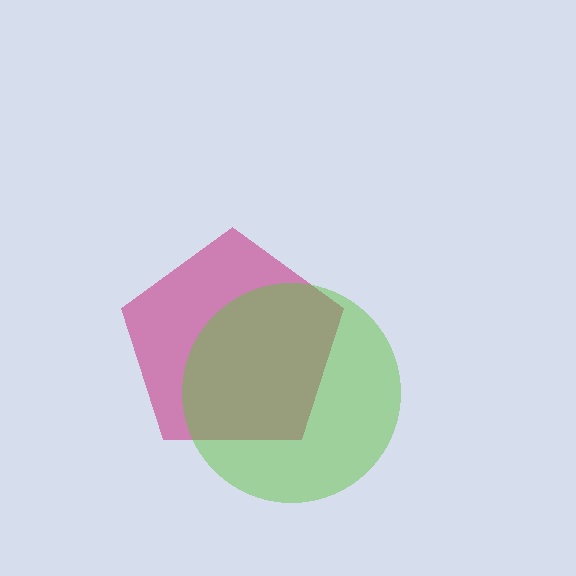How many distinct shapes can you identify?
There are 2 distinct shapes: a magenta pentagon, a lime circle.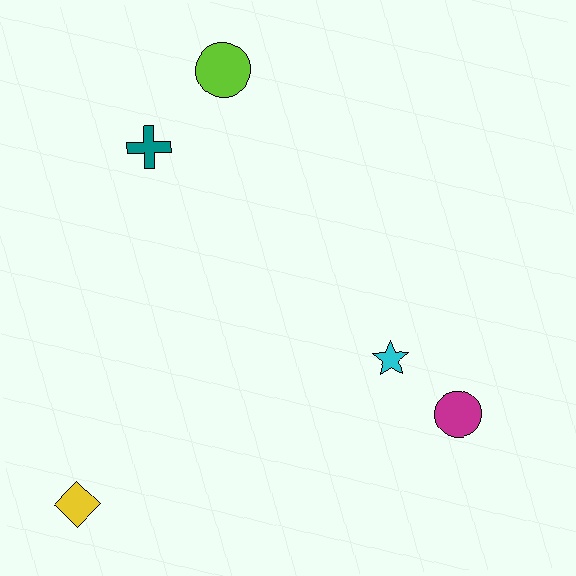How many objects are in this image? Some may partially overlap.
There are 5 objects.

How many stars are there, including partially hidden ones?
There is 1 star.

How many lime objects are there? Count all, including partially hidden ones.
There is 1 lime object.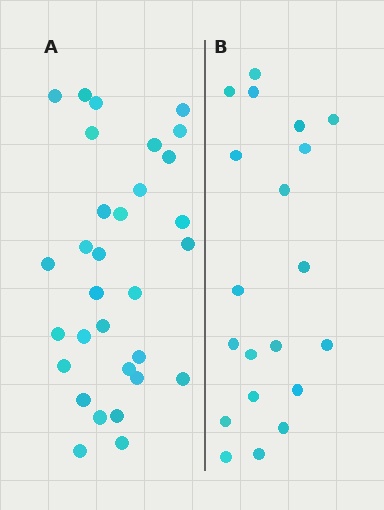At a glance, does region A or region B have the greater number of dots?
Region A (the left region) has more dots.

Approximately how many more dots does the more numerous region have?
Region A has roughly 12 or so more dots than region B.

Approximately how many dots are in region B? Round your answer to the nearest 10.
About 20 dots.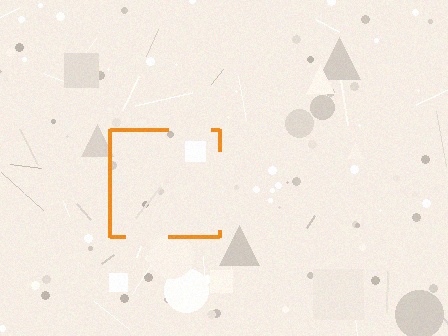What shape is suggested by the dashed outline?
The dashed outline suggests a square.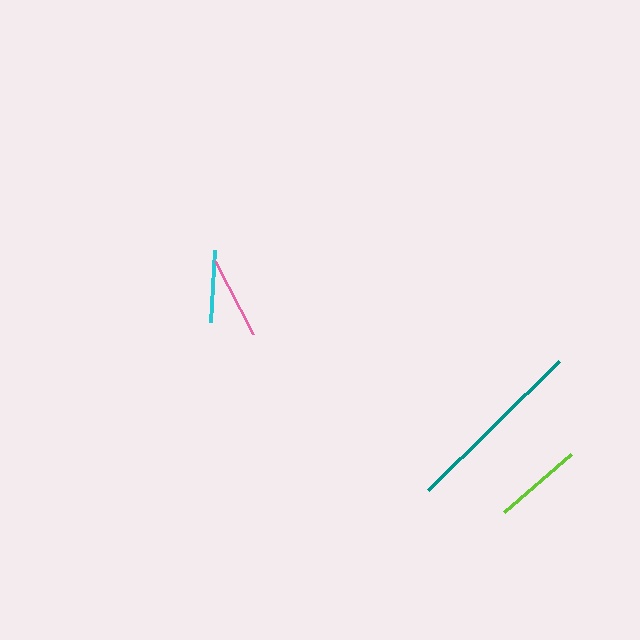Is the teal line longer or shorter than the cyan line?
The teal line is longer than the cyan line.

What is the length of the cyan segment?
The cyan segment is approximately 73 pixels long.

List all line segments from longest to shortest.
From longest to shortest: teal, lime, pink, cyan.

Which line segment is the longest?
The teal line is the longest at approximately 185 pixels.